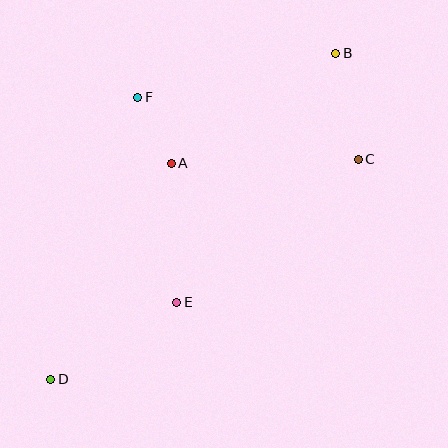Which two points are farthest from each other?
Points B and D are farthest from each other.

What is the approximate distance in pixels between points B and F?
The distance between B and F is approximately 203 pixels.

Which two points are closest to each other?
Points A and F are closest to each other.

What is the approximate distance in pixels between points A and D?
The distance between A and D is approximately 247 pixels.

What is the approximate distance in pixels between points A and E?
The distance between A and E is approximately 139 pixels.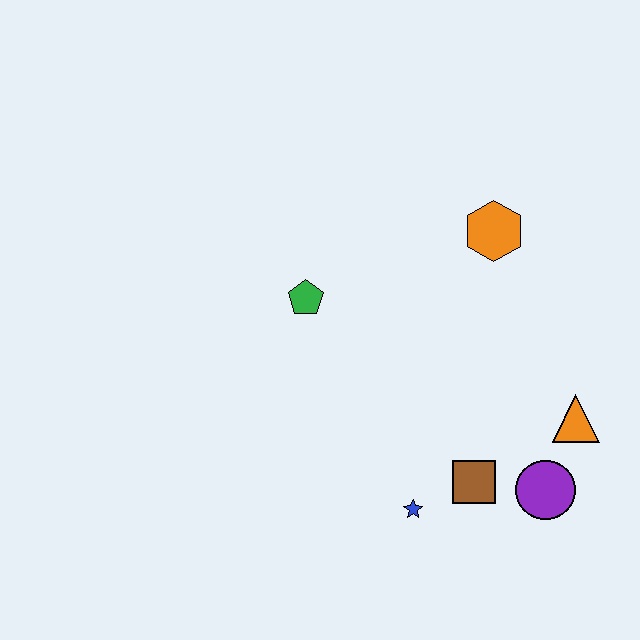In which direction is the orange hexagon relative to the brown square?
The orange hexagon is above the brown square.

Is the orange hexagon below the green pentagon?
No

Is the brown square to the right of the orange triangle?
No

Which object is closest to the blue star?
The brown square is closest to the blue star.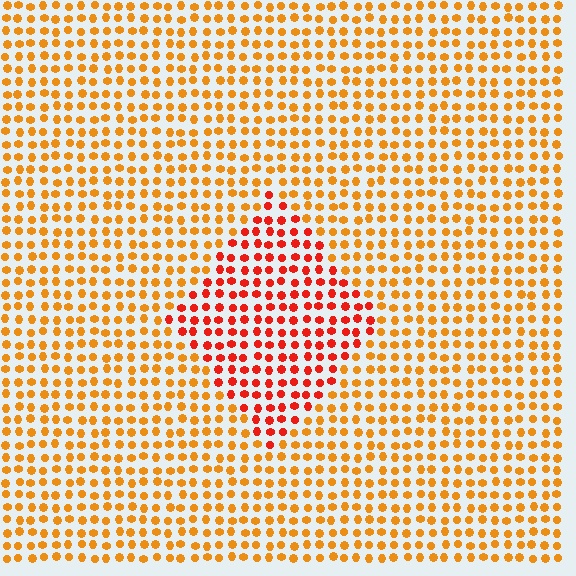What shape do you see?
I see a diamond.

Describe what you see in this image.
The image is filled with small orange elements in a uniform arrangement. A diamond-shaped region is visible where the elements are tinted to a slightly different hue, forming a subtle color boundary.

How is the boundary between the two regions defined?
The boundary is defined purely by a slight shift in hue (about 32 degrees). Spacing, size, and orientation are identical on both sides.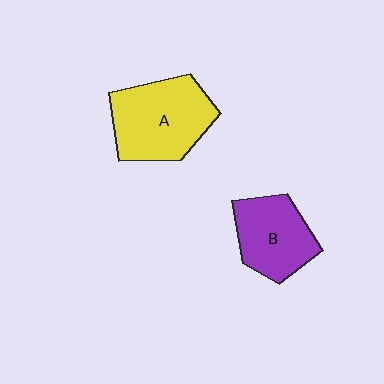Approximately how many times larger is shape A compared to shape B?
Approximately 1.3 times.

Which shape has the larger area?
Shape A (yellow).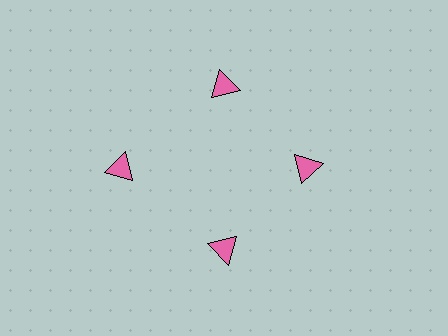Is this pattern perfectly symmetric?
No. The 4 pink triangles are arranged in a ring, but one element near the 9 o'clock position is pushed outward from the center, breaking the 4-fold rotational symmetry.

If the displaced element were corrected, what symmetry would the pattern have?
It would have 4-fold rotational symmetry — the pattern would map onto itself every 90 degrees.